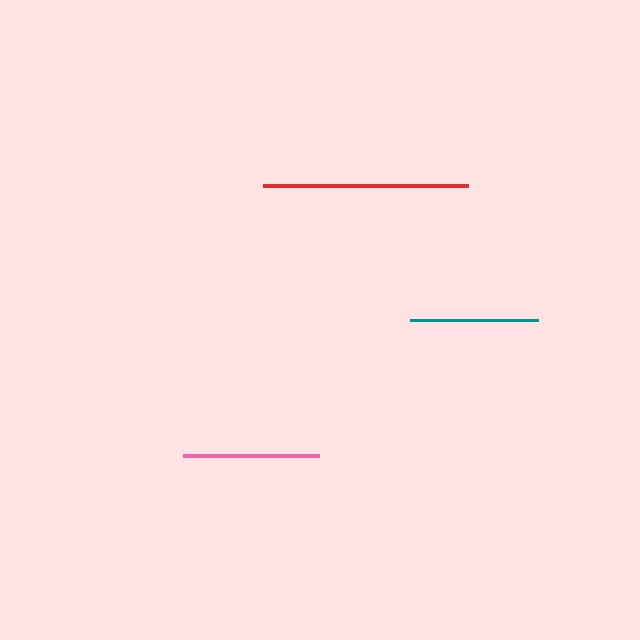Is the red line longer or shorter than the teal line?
The red line is longer than the teal line.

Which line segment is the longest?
The red line is the longest at approximately 205 pixels.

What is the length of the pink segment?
The pink segment is approximately 136 pixels long.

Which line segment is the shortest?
The teal line is the shortest at approximately 128 pixels.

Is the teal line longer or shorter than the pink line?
The pink line is longer than the teal line.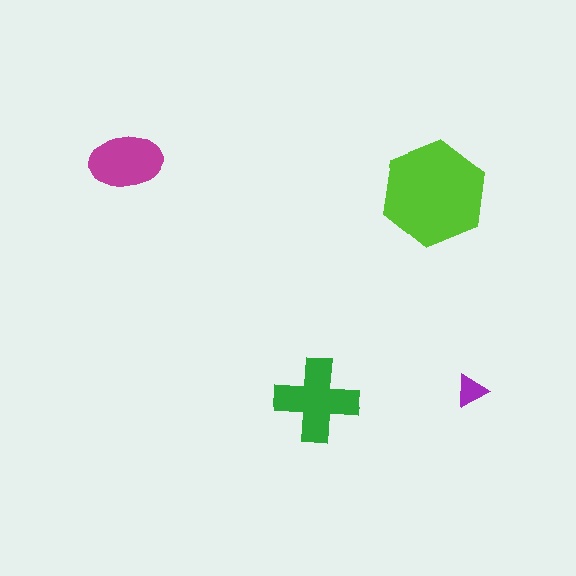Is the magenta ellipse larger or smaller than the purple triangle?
Larger.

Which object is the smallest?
The purple triangle.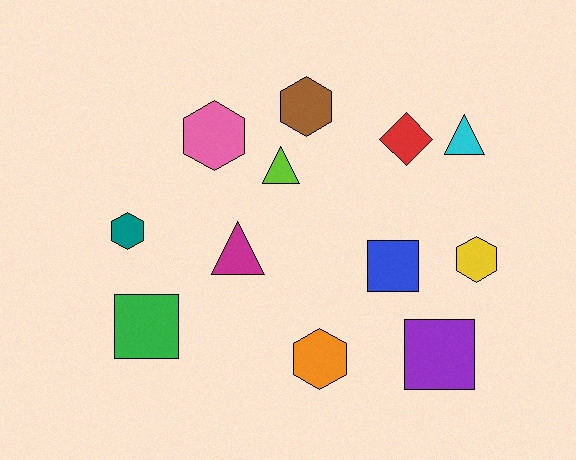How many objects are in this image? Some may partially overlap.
There are 12 objects.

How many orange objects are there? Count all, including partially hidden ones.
There is 1 orange object.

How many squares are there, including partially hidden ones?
There are 3 squares.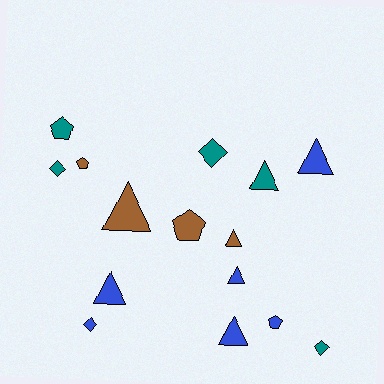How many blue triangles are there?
There are 4 blue triangles.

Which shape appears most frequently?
Triangle, with 7 objects.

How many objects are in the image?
There are 15 objects.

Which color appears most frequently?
Blue, with 6 objects.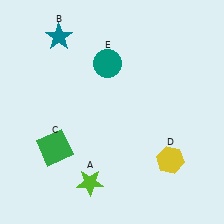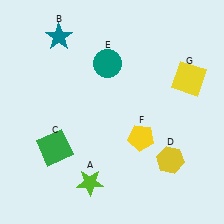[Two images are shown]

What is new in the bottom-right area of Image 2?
A yellow pentagon (F) was added in the bottom-right area of Image 2.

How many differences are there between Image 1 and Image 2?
There are 2 differences between the two images.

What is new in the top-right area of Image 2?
A yellow square (G) was added in the top-right area of Image 2.